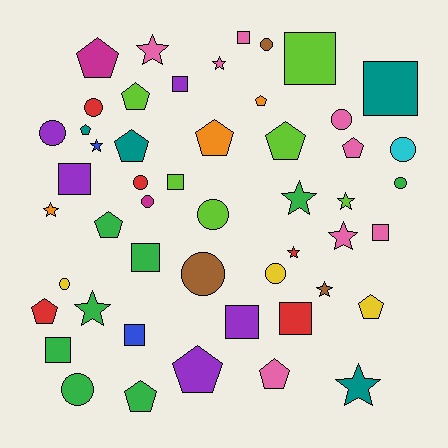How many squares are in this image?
There are 12 squares.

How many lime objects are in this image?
There are 6 lime objects.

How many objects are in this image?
There are 50 objects.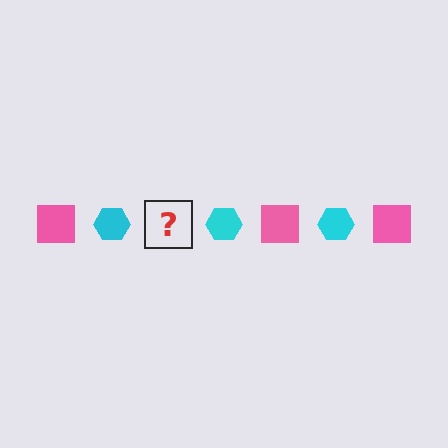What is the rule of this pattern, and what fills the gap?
The rule is that the pattern alternates between pink square and cyan hexagon. The gap should be filled with a pink square.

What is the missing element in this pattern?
The missing element is a pink square.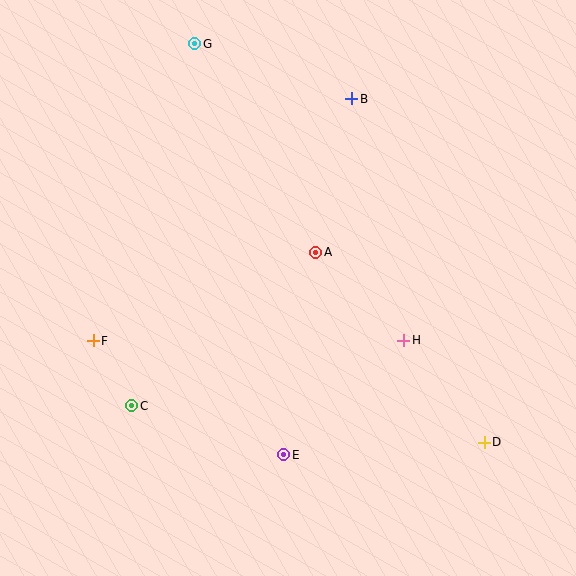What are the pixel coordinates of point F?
Point F is at (93, 341).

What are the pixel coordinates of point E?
Point E is at (284, 455).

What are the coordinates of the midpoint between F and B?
The midpoint between F and B is at (223, 220).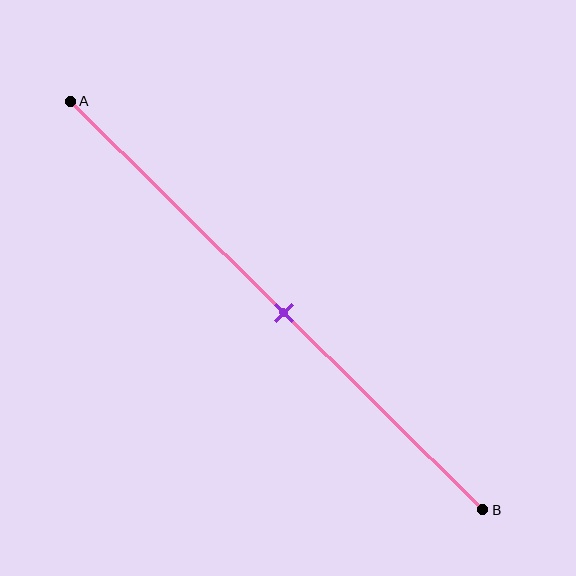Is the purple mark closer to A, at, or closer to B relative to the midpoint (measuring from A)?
The purple mark is approximately at the midpoint of segment AB.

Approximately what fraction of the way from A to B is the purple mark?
The purple mark is approximately 50% of the way from A to B.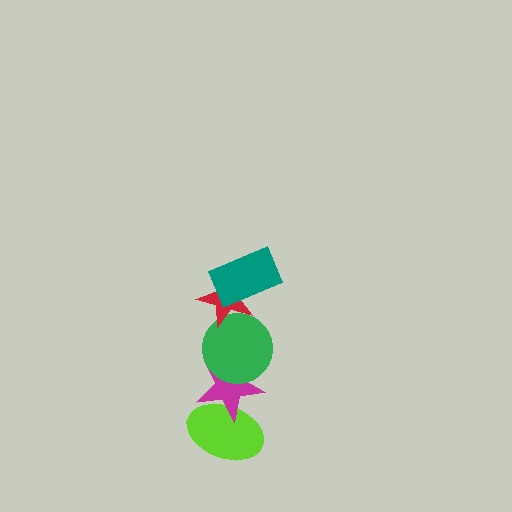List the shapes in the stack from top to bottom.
From top to bottom: the teal rectangle, the red star, the green circle, the magenta star, the lime ellipse.